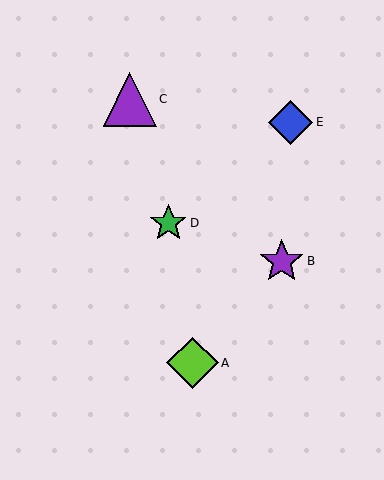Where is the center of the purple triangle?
The center of the purple triangle is at (130, 99).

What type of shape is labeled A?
Shape A is a lime diamond.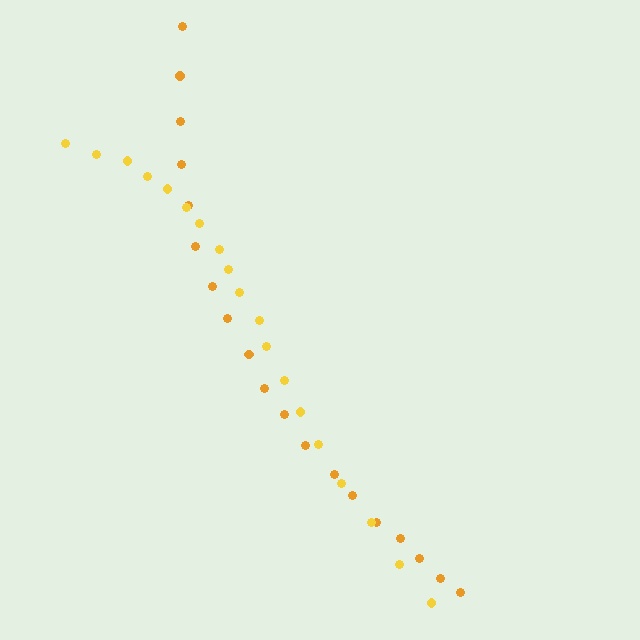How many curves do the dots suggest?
There are 2 distinct paths.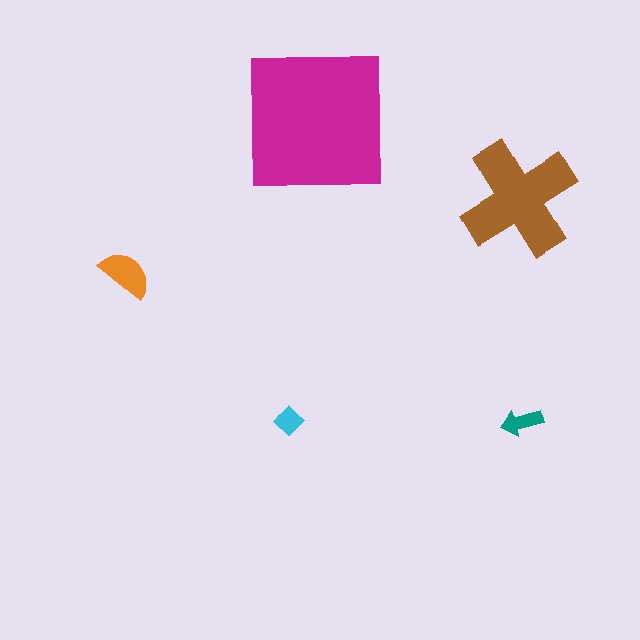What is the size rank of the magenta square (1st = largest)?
1st.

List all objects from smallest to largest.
The cyan diamond, the teal arrow, the orange semicircle, the brown cross, the magenta square.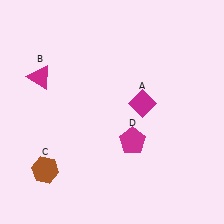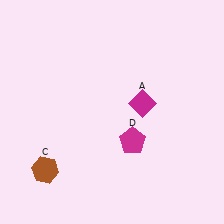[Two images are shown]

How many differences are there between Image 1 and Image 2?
There is 1 difference between the two images.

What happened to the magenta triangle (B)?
The magenta triangle (B) was removed in Image 2. It was in the top-left area of Image 1.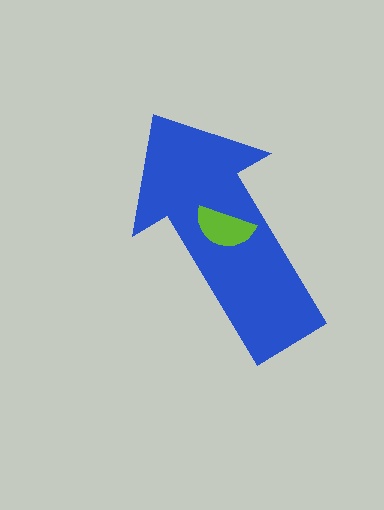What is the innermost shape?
The lime semicircle.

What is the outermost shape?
The blue arrow.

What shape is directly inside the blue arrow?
The lime semicircle.